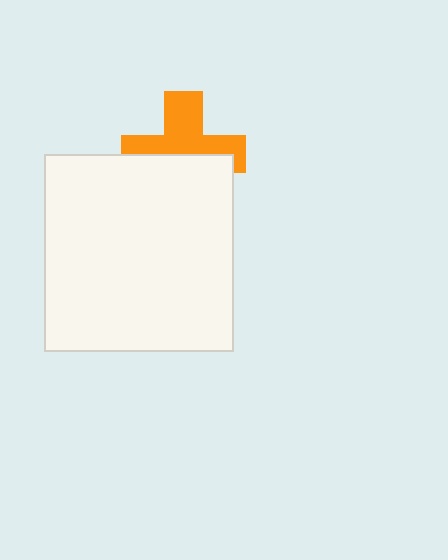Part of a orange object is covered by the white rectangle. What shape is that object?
It is a cross.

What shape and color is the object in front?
The object in front is a white rectangle.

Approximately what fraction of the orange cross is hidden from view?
Roughly 49% of the orange cross is hidden behind the white rectangle.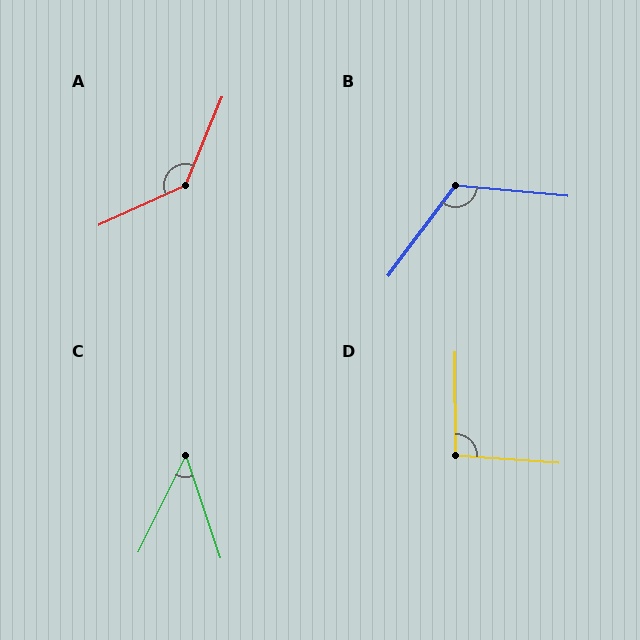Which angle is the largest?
A, at approximately 137 degrees.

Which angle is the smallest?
C, at approximately 45 degrees.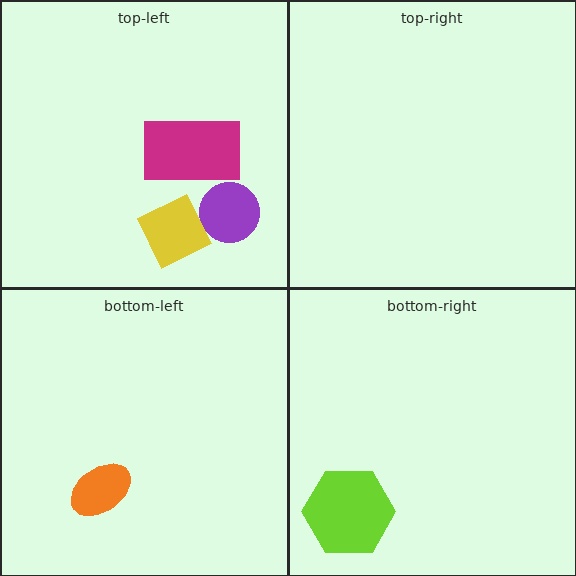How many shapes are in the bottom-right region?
1.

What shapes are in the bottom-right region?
The lime hexagon.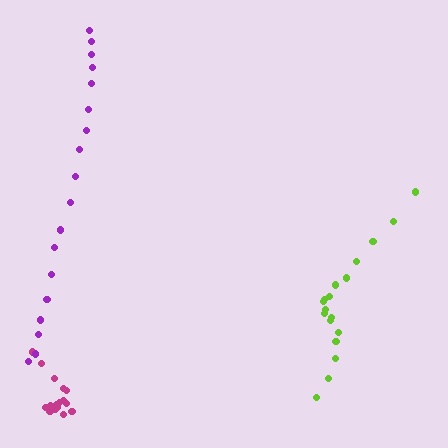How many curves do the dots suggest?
There are 3 distinct paths.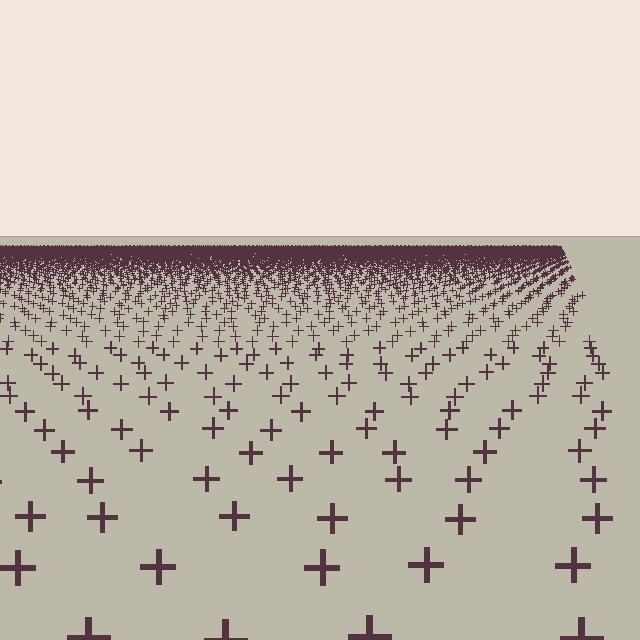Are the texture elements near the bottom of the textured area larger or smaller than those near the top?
Larger. Near the bottom, elements are closer to the viewer and appear at a bigger on-screen size.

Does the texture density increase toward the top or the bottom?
Density increases toward the top.